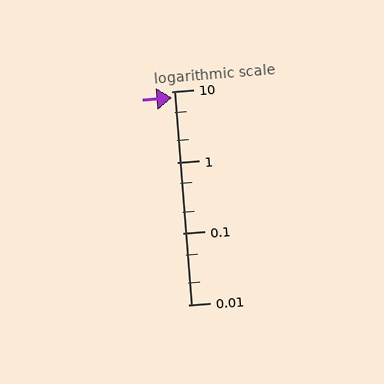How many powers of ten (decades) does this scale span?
The scale spans 3 decades, from 0.01 to 10.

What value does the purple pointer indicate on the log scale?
The pointer indicates approximately 8.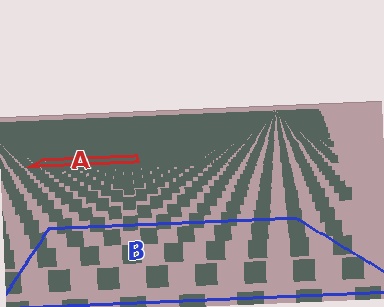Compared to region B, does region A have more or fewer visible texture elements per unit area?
Region A has more texture elements per unit area — they are packed more densely because it is farther away.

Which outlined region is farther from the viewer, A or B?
Region A is farther from the viewer — the texture elements inside it appear smaller and more densely packed.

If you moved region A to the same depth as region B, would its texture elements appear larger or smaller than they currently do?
They would appear larger. At a closer depth, the same texture elements are projected at a bigger on-screen size.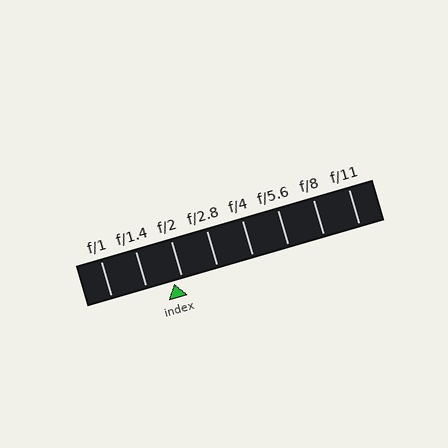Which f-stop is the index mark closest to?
The index mark is closest to f/2.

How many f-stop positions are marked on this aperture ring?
There are 8 f-stop positions marked.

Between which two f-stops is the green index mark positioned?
The index mark is between f/1.4 and f/2.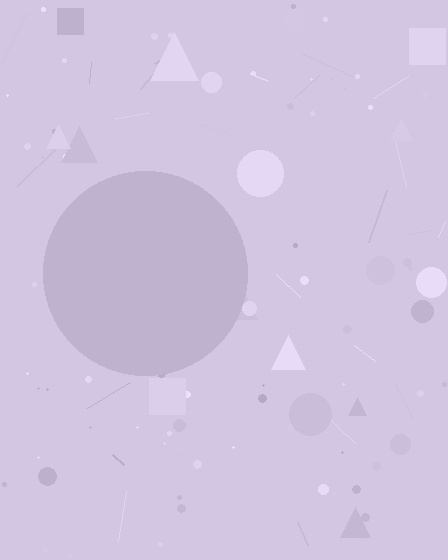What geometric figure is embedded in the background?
A circle is embedded in the background.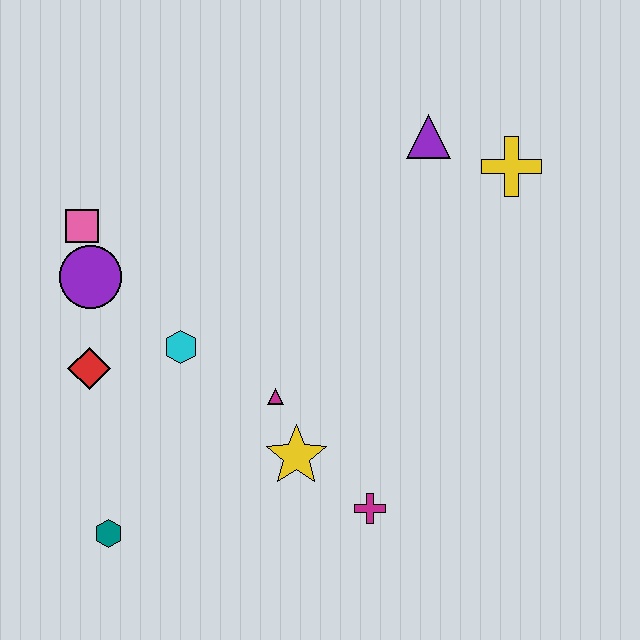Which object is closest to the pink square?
The purple circle is closest to the pink square.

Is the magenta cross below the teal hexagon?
No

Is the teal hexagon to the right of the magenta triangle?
No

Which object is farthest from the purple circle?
The yellow cross is farthest from the purple circle.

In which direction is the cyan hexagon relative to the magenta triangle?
The cyan hexagon is to the left of the magenta triangle.